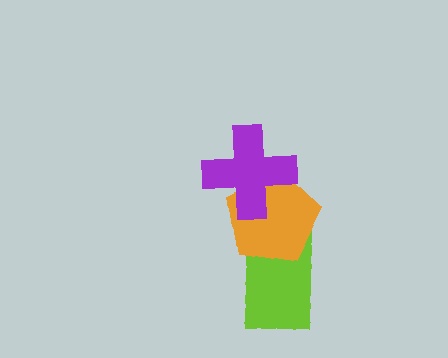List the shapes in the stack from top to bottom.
From top to bottom: the purple cross, the orange pentagon, the lime rectangle.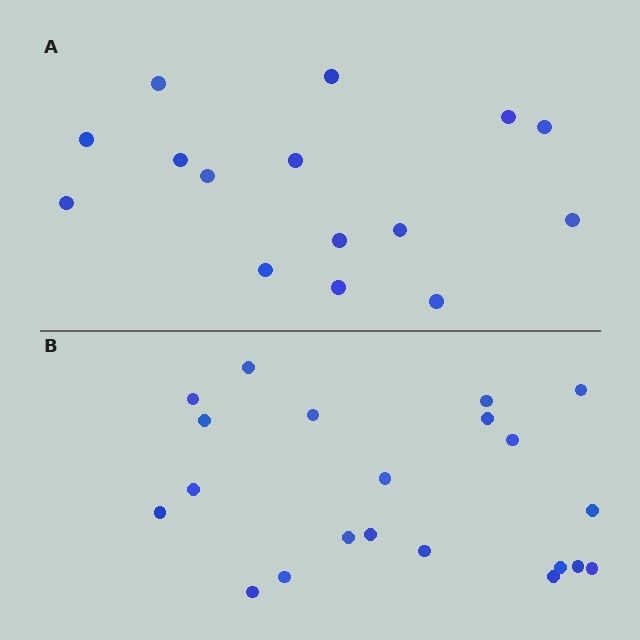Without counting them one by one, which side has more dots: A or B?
Region B (the bottom region) has more dots.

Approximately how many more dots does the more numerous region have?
Region B has about 6 more dots than region A.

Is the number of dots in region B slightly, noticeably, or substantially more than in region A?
Region B has noticeably more, but not dramatically so. The ratio is roughly 1.4 to 1.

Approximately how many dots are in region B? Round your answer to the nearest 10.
About 20 dots. (The exact count is 21, which rounds to 20.)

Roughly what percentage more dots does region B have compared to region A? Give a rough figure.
About 40% more.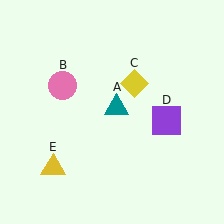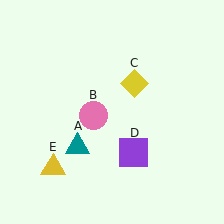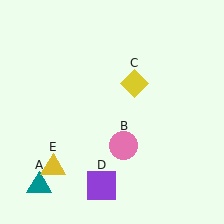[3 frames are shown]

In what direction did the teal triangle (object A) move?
The teal triangle (object A) moved down and to the left.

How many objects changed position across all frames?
3 objects changed position: teal triangle (object A), pink circle (object B), purple square (object D).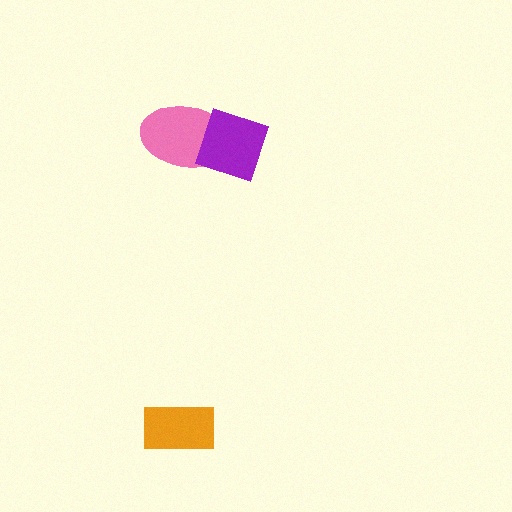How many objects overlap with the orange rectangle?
0 objects overlap with the orange rectangle.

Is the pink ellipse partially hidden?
Yes, it is partially covered by another shape.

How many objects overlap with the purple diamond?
1 object overlaps with the purple diamond.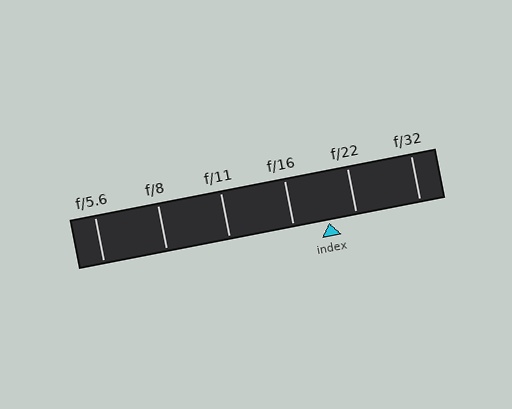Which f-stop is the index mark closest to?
The index mark is closest to f/22.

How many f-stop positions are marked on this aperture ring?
There are 6 f-stop positions marked.